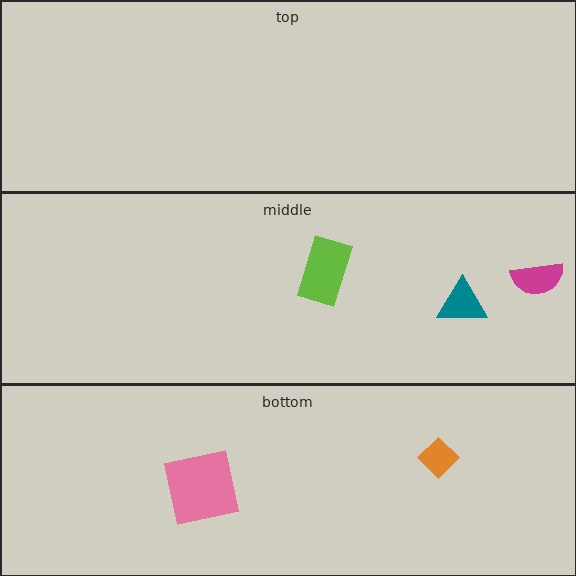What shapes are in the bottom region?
The pink square, the orange diamond.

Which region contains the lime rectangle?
The middle region.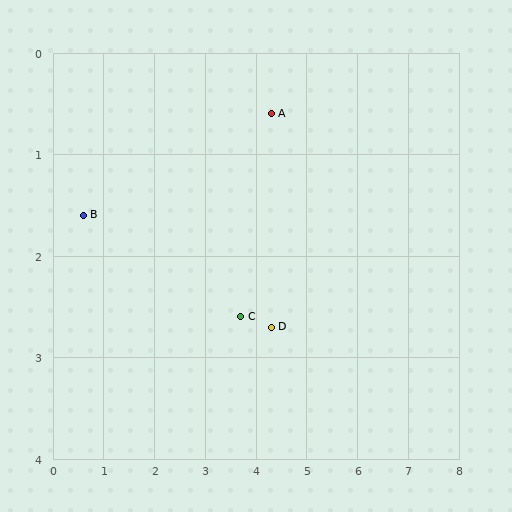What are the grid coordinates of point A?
Point A is at approximately (4.3, 0.6).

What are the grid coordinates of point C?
Point C is at approximately (3.7, 2.6).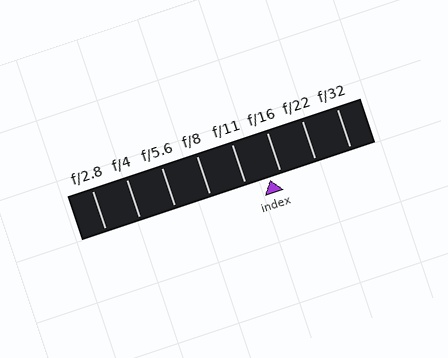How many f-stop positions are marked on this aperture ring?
There are 8 f-stop positions marked.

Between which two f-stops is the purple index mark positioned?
The index mark is between f/11 and f/16.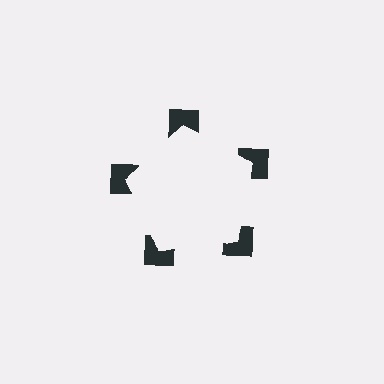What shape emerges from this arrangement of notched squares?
An illusory pentagon — its edges are inferred from the aligned wedge cuts in the notched squares, not physically drawn.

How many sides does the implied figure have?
5 sides.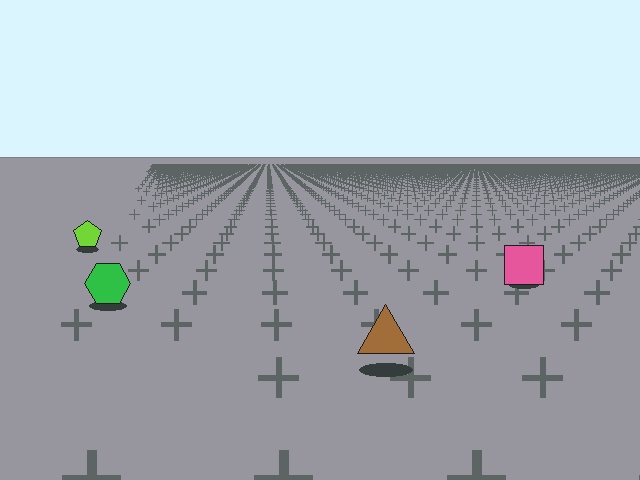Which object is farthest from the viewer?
The lime pentagon is farthest from the viewer. It appears smaller and the ground texture around it is denser.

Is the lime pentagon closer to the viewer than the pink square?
No. The pink square is closer — you can tell from the texture gradient: the ground texture is coarser near it.